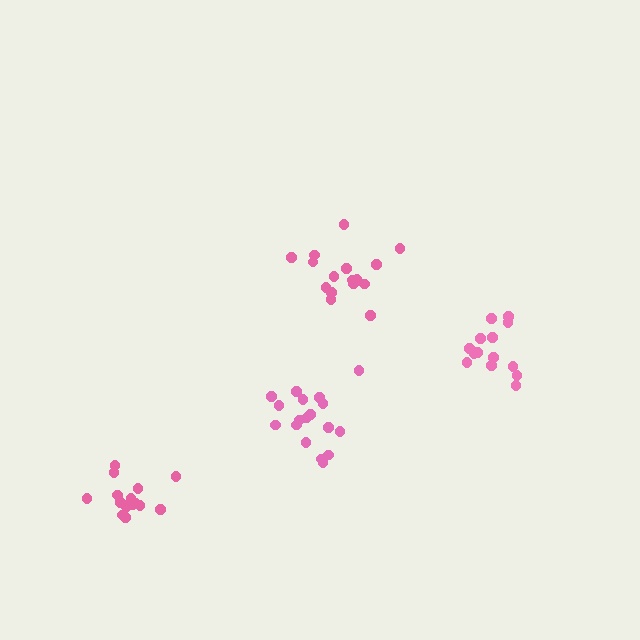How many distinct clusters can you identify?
There are 4 distinct clusters.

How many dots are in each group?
Group 1: 18 dots, Group 2: 15 dots, Group 3: 16 dots, Group 4: 14 dots (63 total).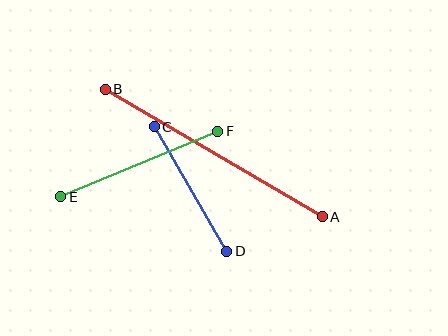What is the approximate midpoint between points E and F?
The midpoint is at approximately (139, 164) pixels.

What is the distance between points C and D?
The distance is approximately 144 pixels.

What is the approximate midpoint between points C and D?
The midpoint is at approximately (191, 189) pixels.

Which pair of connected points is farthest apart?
Points A and B are farthest apart.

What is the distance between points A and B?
The distance is approximately 252 pixels.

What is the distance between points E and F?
The distance is approximately 170 pixels.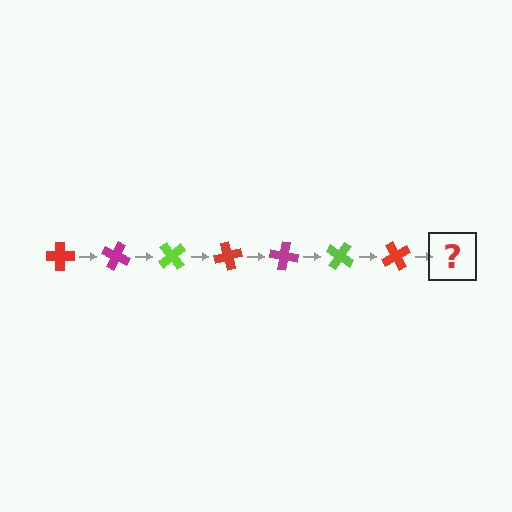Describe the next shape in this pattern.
It should be a magenta cross, rotated 175 degrees from the start.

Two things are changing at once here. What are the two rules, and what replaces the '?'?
The two rules are that it rotates 25 degrees each step and the color cycles through red, magenta, and lime. The '?' should be a magenta cross, rotated 175 degrees from the start.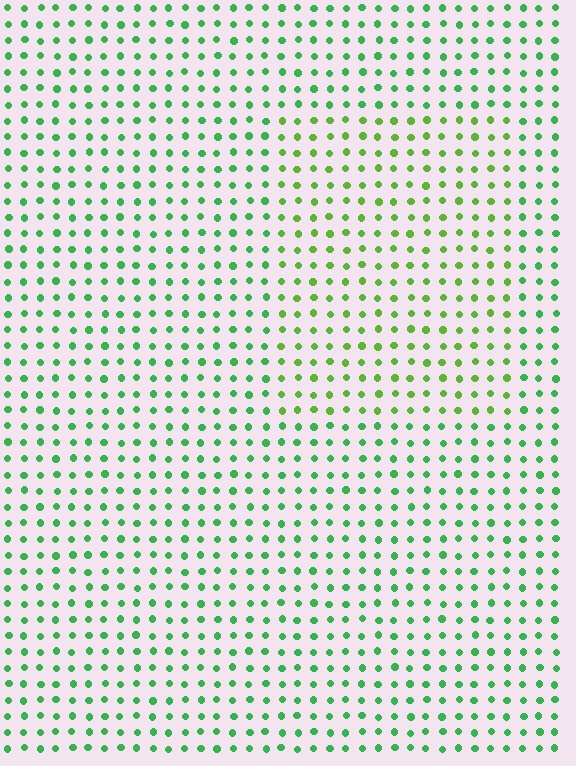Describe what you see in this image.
The image is filled with small green elements in a uniform arrangement. A rectangle-shaped region is visible where the elements are tinted to a slightly different hue, forming a subtle color boundary.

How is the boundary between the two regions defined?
The boundary is defined purely by a slight shift in hue (about 31 degrees). Spacing, size, and orientation are identical on both sides.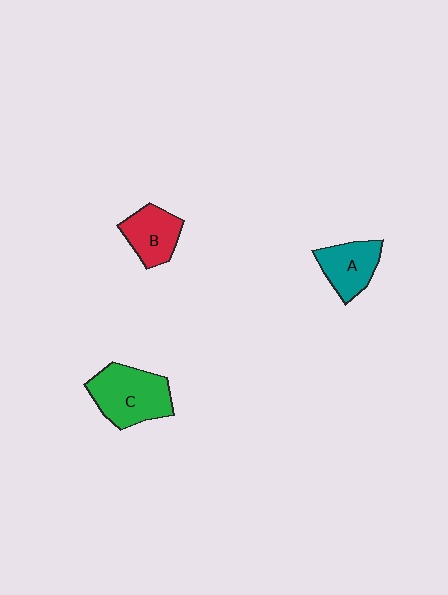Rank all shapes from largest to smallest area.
From largest to smallest: C (green), A (teal), B (red).